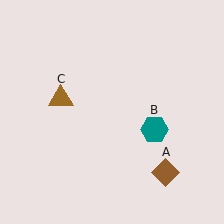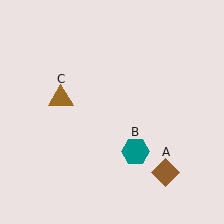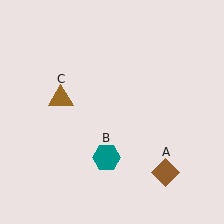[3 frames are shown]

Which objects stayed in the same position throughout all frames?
Brown diamond (object A) and brown triangle (object C) remained stationary.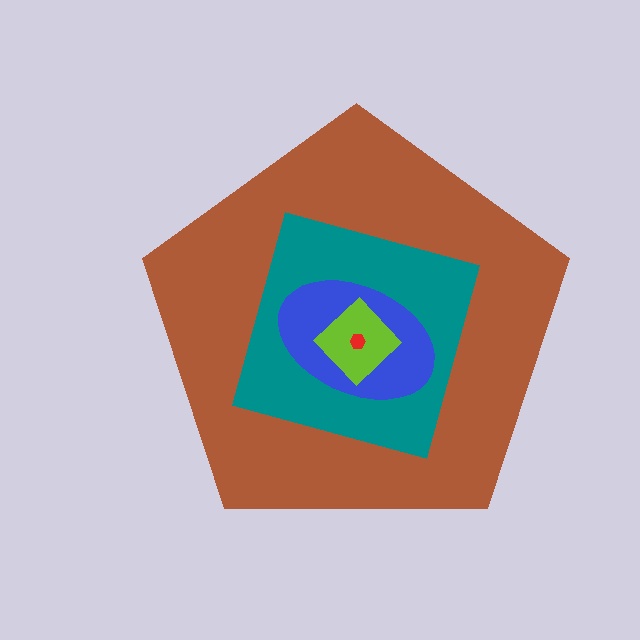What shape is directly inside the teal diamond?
The blue ellipse.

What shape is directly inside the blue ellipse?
The lime diamond.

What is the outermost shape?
The brown pentagon.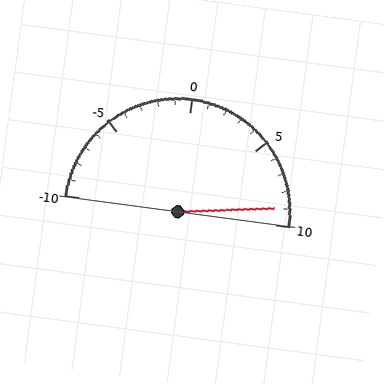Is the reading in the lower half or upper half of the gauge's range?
The reading is in the upper half of the range (-10 to 10).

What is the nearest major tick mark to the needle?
The nearest major tick mark is 10.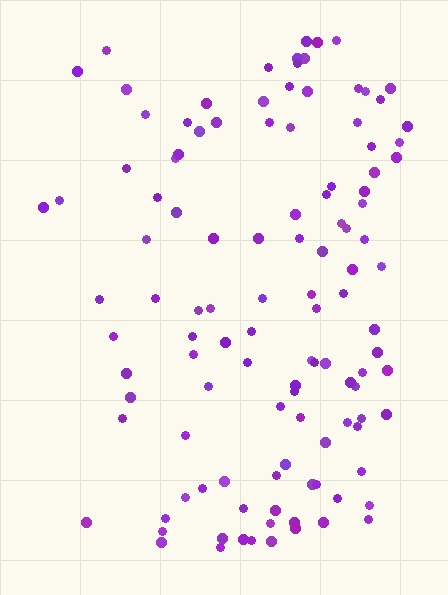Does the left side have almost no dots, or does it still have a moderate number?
Still a moderate number, just noticeably fewer than the right.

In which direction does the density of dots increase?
From left to right, with the right side densest.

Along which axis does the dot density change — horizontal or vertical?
Horizontal.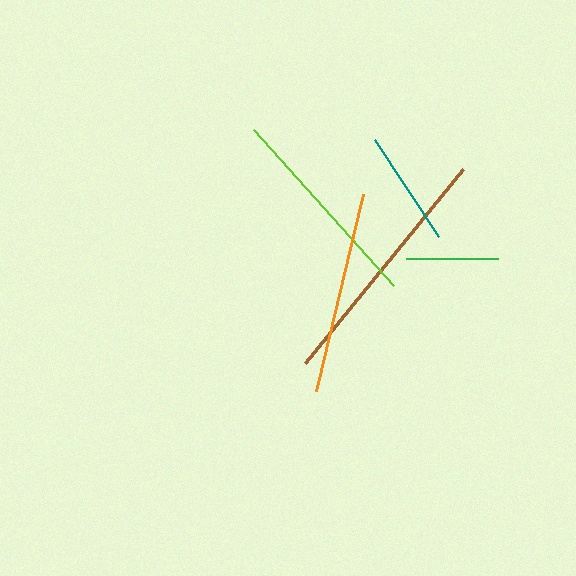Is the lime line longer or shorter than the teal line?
The lime line is longer than the teal line.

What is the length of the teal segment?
The teal segment is approximately 116 pixels long.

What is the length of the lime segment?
The lime segment is approximately 210 pixels long.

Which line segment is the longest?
The brown line is the longest at approximately 251 pixels.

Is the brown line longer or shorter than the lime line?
The brown line is longer than the lime line.